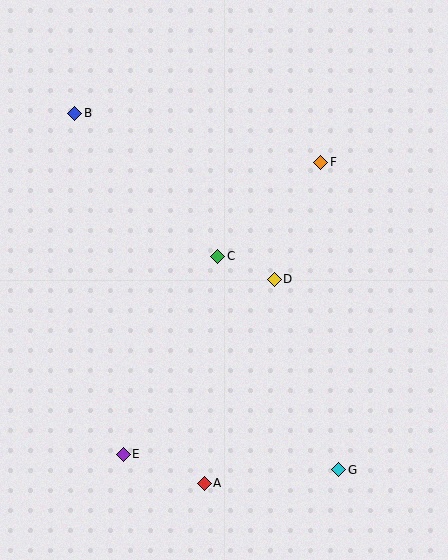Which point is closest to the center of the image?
Point C at (218, 256) is closest to the center.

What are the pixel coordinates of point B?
Point B is at (75, 113).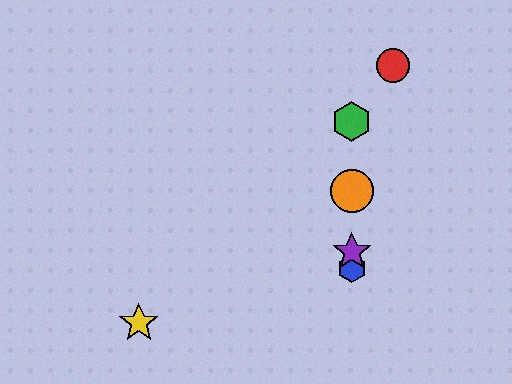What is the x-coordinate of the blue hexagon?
The blue hexagon is at x≈352.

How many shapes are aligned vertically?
4 shapes (the blue hexagon, the green hexagon, the purple star, the orange circle) are aligned vertically.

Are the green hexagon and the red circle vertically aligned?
No, the green hexagon is at x≈352 and the red circle is at x≈393.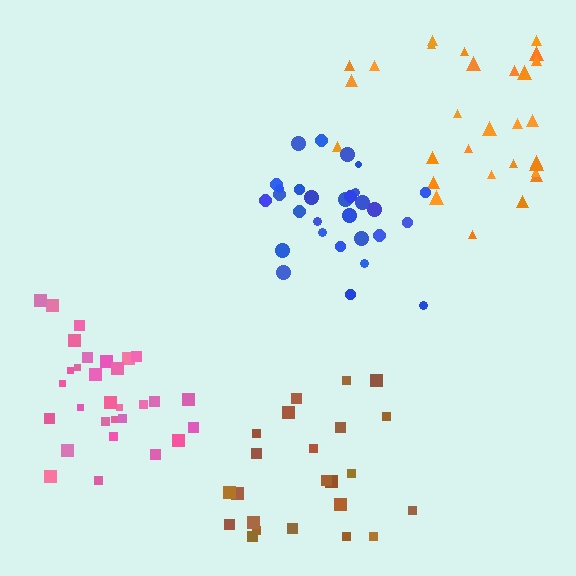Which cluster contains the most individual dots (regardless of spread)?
Pink (30).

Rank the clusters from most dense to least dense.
blue, pink, orange, brown.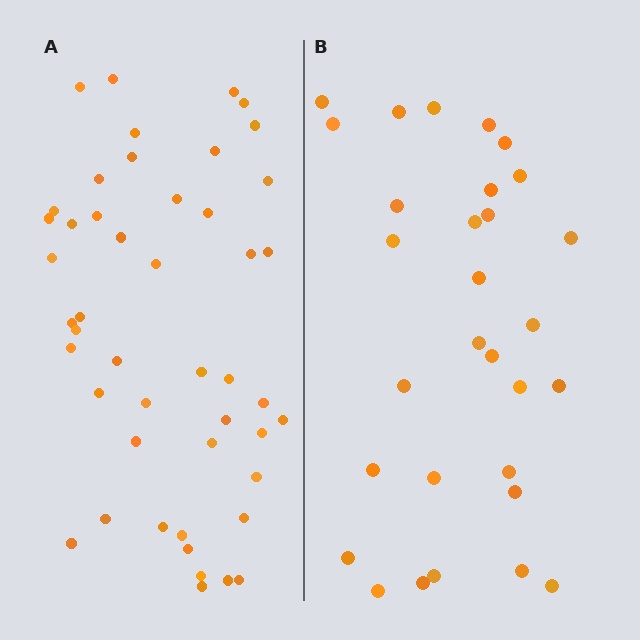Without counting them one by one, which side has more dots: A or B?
Region A (the left region) has more dots.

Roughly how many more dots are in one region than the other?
Region A has approximately 15 more dots than region B.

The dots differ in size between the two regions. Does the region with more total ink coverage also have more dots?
No. Region B has more total ink coverage because its dots are larger, but region A actually contains more individual dots. Total area can be misleading — the number of items is what matters here.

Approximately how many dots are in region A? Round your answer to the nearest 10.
About 50 dots. (The exact count is 47, which rounds to 50.)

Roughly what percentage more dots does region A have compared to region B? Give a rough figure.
About 55% more.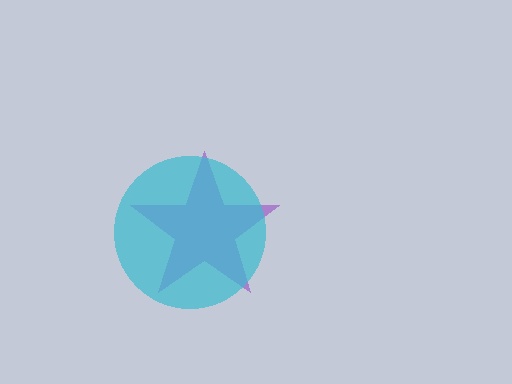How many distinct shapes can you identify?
There are 2 distinct shapes: a purple star, a cyan circle.